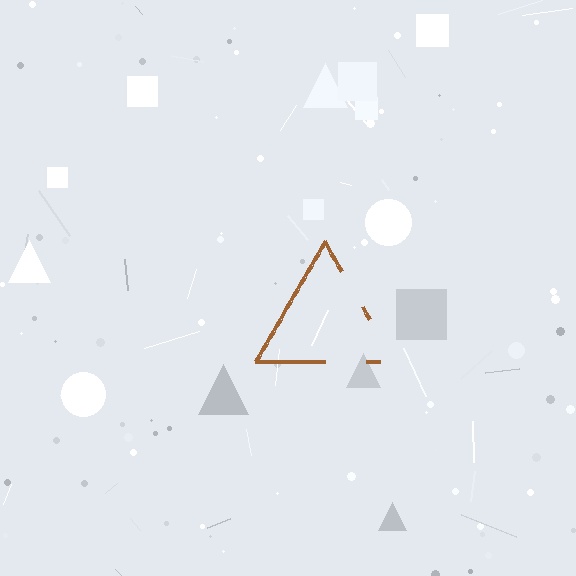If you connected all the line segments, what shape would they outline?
They would outline a triangle.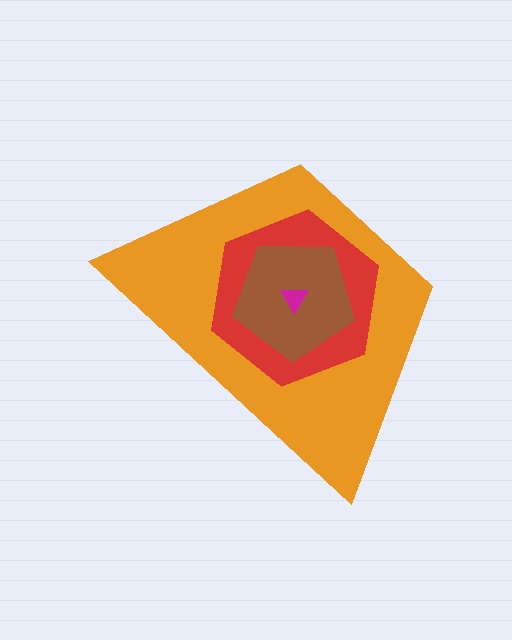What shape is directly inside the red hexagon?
The brown pentagon.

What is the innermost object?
The magenta triangle.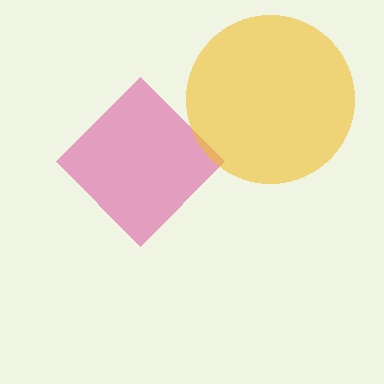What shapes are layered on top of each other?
The layered shapes are: a magenta diamond, a yellow circle.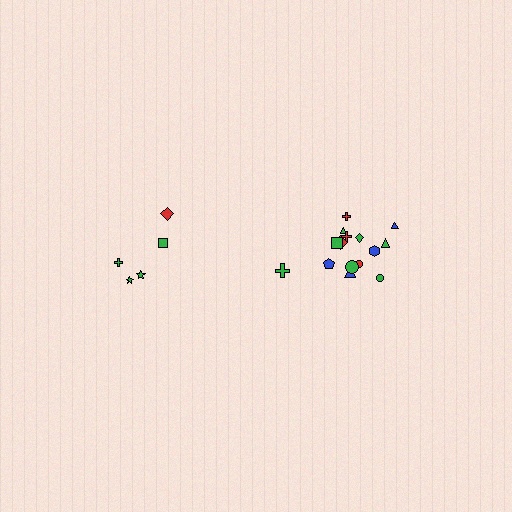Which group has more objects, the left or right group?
The right group.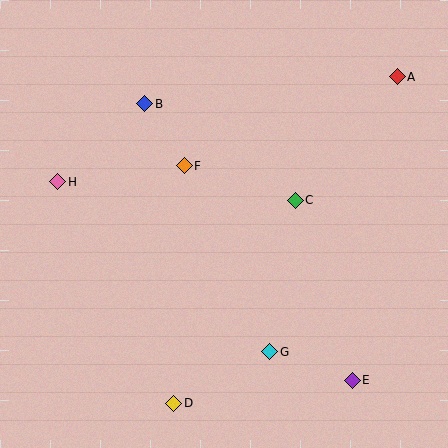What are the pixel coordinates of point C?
Point C is at (295, 200).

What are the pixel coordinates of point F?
Point F is at (184, 166).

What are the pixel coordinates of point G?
Point G is at (270, 352).